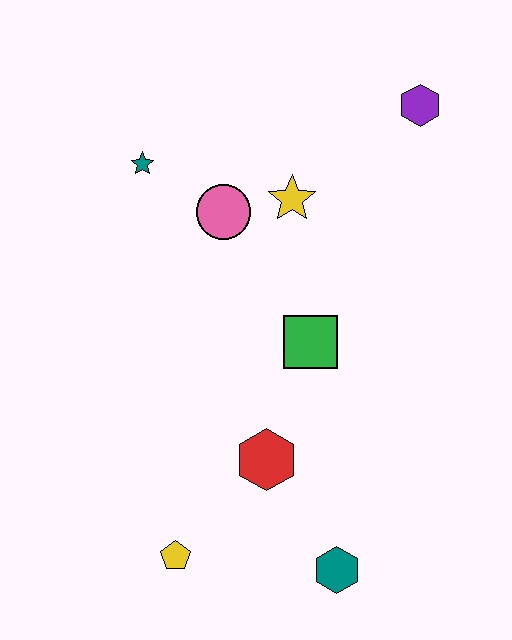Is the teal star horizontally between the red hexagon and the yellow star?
No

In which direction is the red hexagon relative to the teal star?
The red hexagon is below the teal star.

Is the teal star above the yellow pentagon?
Yes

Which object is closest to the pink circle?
The yellow star is closest to the pink circle.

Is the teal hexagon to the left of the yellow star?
No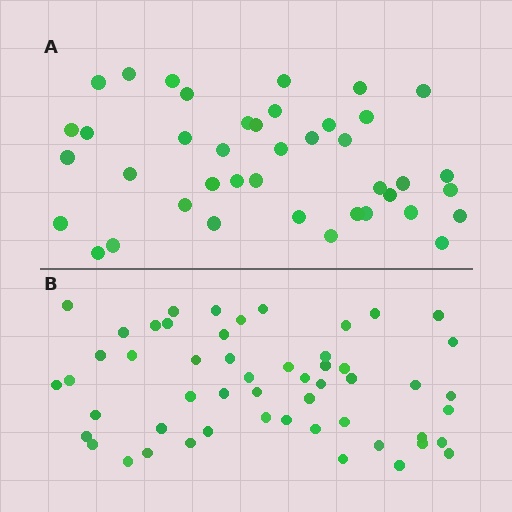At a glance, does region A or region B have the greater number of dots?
Region B (the bottom region) has more dots.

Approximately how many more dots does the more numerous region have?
Region B has roughly 12 or so more dots than region A.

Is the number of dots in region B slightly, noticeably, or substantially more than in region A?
Region B has noticeably more, but not dramatically so. The ratio is roughly 1.3 to 1.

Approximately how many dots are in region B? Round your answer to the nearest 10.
About 50 dots. (The exact count is 53, which rounds to 50.)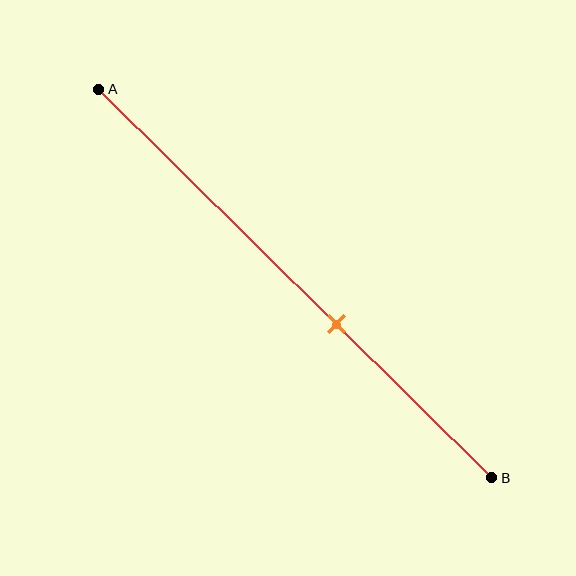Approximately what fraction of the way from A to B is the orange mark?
The orange mark is approximately 60% of the way from A to B.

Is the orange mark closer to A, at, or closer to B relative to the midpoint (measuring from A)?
The orange mark is closer to point B than the midpoint of segment AB.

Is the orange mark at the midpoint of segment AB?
No, the mark is at about 60% from A, not at the 50% midpoint.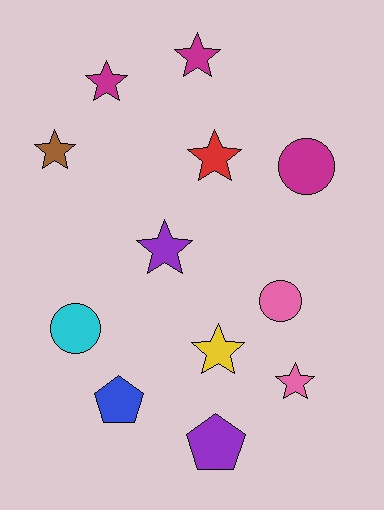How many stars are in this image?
There are 7 stars.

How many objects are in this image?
There are 12 objects.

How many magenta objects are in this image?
There are 3 magenta objects.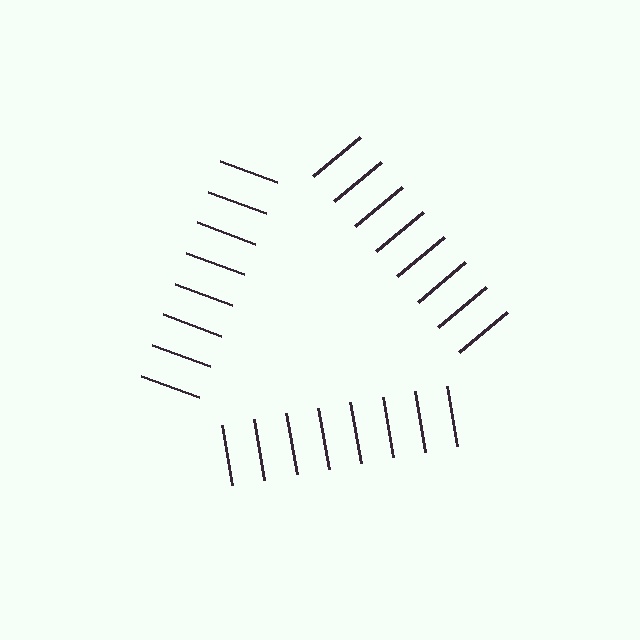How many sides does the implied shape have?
3 sides — the line-ends trace a triangle.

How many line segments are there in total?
24 — 8 along each of the 3 edges.